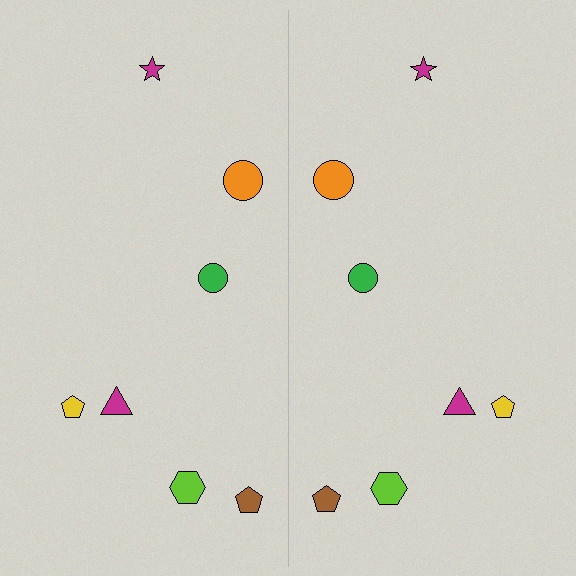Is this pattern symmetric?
Yes, this pattern has bilateral (reflection) symmetry.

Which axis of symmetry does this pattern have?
The pattern has a vertical axis of symmetry running through the center of the image.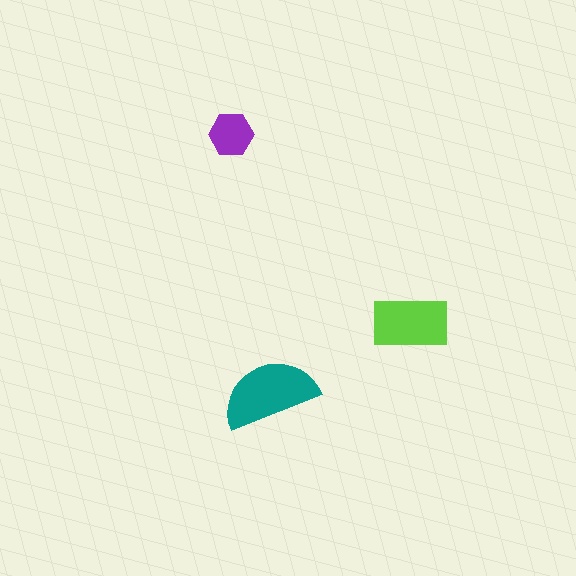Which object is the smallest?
The purple hexagon.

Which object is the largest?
The teal semicircle.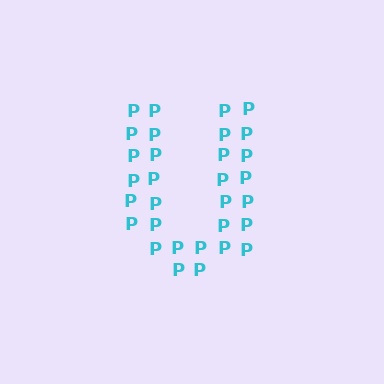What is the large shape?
The large shape is the letter U.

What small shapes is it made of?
It is made of small letter P's.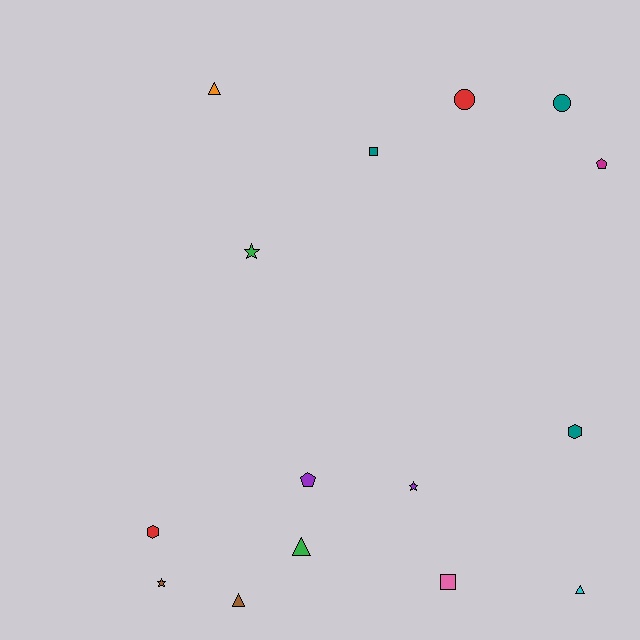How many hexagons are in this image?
There are 2 hexagons.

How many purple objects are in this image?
There are 2 purple objects.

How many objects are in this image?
There are 15 objects.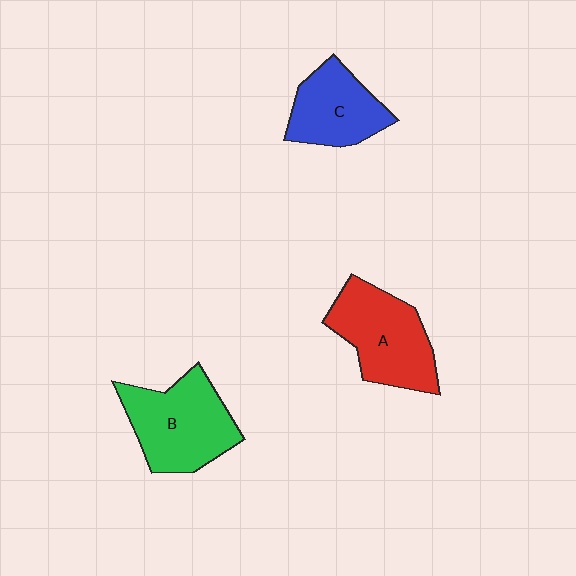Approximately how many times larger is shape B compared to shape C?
Approximately 1.4 times.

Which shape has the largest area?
Shape B (green).